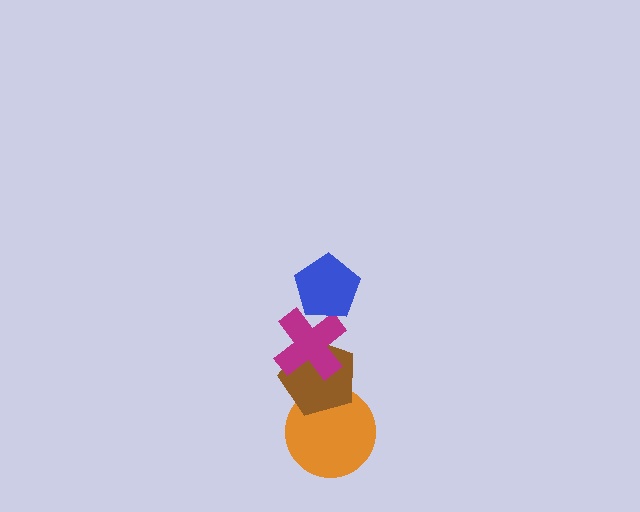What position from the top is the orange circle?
The orange circle is 4th from the top.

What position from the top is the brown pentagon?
The brown pentagon is 3rd from the top.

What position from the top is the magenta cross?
The magenta cross is 2nd from the top.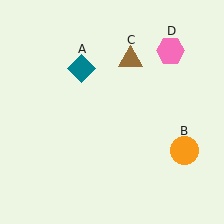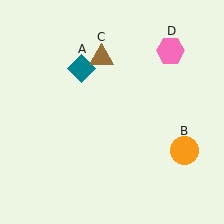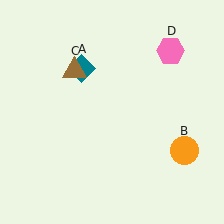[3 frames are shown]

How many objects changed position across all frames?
1 object changed position: brown triangle (object C).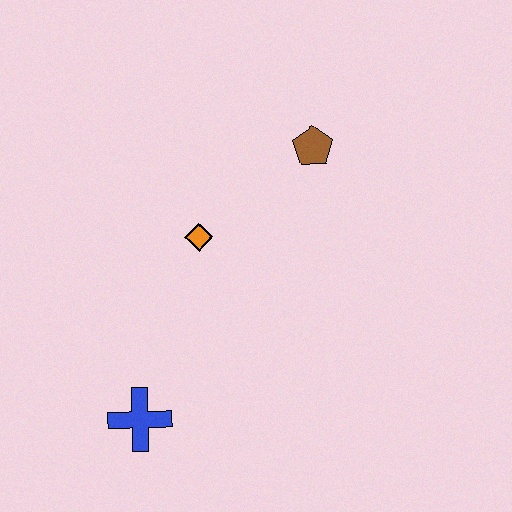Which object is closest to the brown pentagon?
The orange diamond is closest to the brown pentagon.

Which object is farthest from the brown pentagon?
The blue cross is farthest from the brown pentagon.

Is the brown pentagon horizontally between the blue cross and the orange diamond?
No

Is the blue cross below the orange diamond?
Yes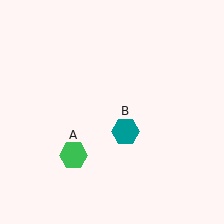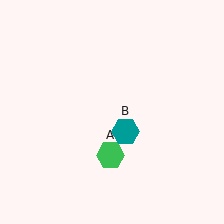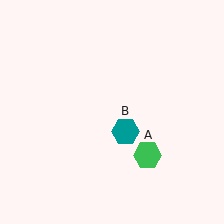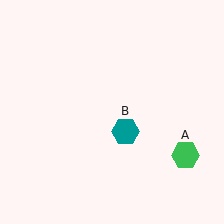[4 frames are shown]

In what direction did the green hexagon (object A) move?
The green hexagon (object A) moved right.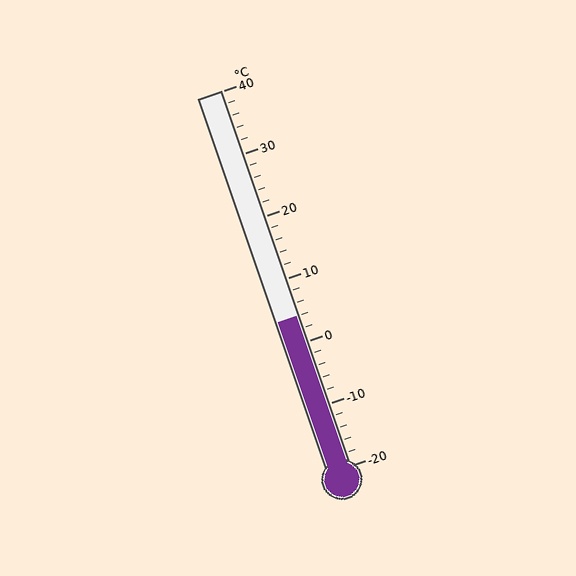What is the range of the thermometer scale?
The thermometer scale ranges from -20°C to 40°C.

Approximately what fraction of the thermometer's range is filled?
The thermometer is filled to approximately 40% of its range.